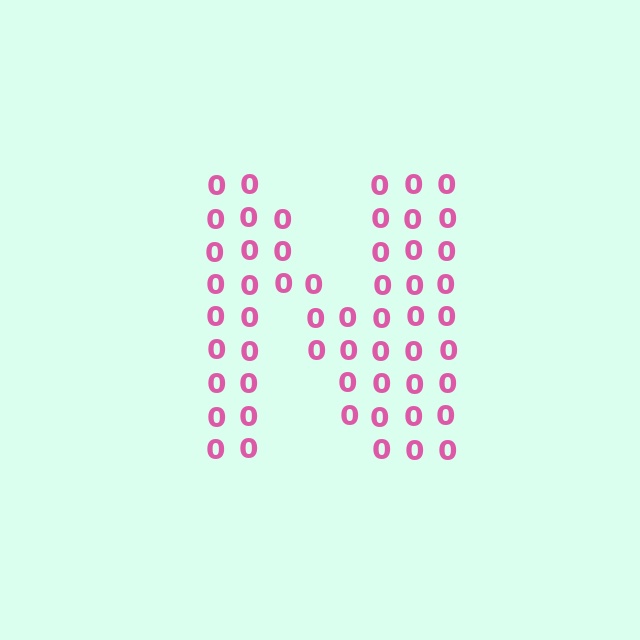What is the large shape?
The large shape is the letter N.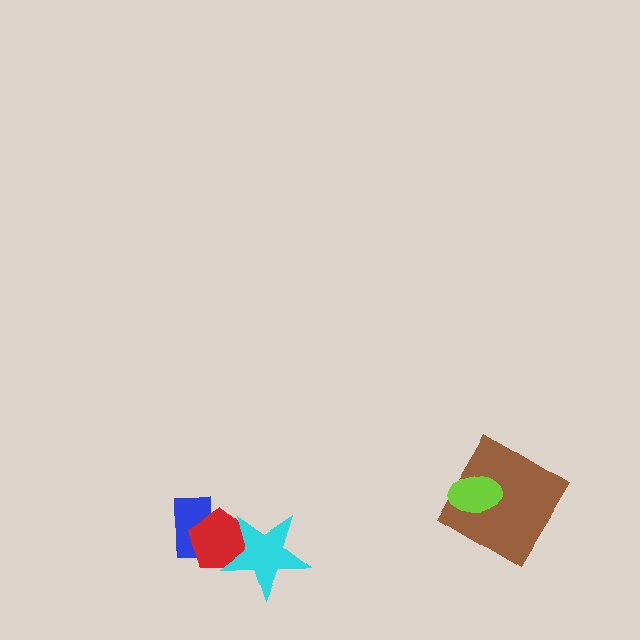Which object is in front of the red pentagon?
The cyan star is in front of the red pentagon.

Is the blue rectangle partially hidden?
Yes, it is partially covered by another shape.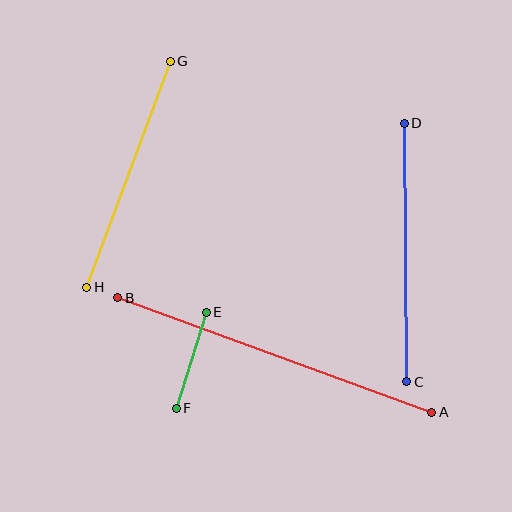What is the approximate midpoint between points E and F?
The midpoint is at approximately (191, 360) pixels.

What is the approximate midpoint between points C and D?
The midpoint is at approximately (406, 252) pixels.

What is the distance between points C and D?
The distance is approximately 259 pixels.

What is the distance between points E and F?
The distance is approximately 100 pixels.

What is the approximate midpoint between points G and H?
The midpoint is at approximately (129, 174) pixels.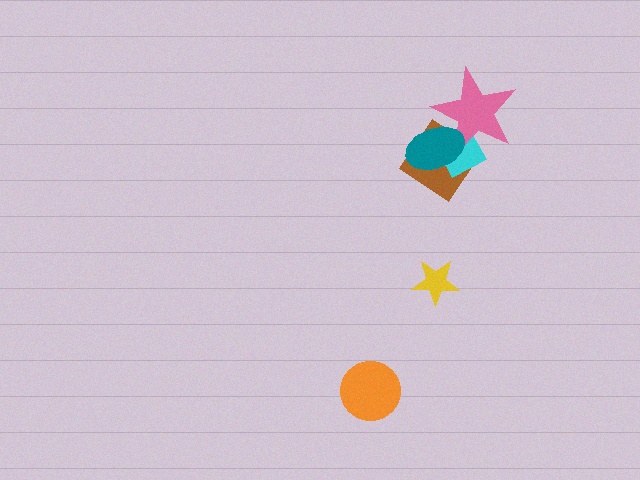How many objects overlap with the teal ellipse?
3 objects overlap with the teal ellipse.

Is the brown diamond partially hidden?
Yes, it is partially covered by another shape.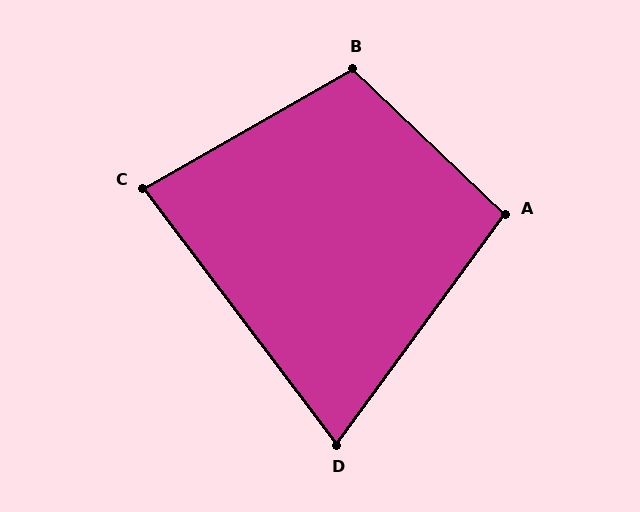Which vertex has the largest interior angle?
B, at approximately 107 degrees.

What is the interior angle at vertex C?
Approximately 83 degrees (acute).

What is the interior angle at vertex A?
Approximately 97 degrees (obtuse).